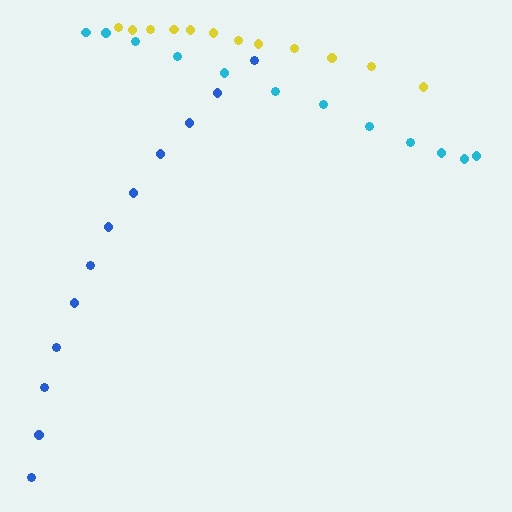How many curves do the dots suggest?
There are 3 distinct paths.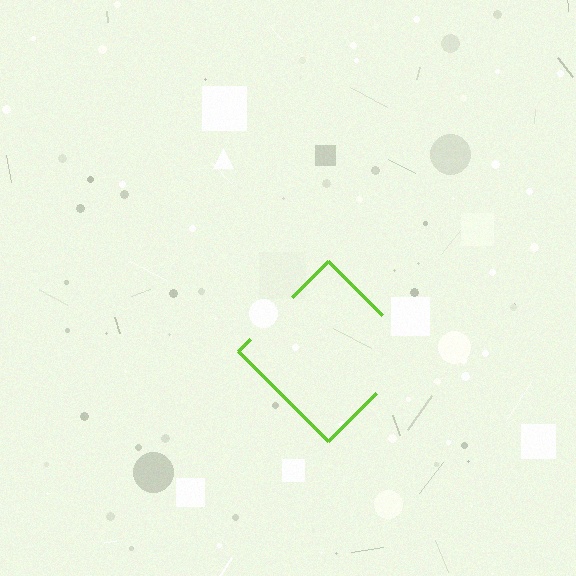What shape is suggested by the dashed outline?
The dashed outline suggests a diamond.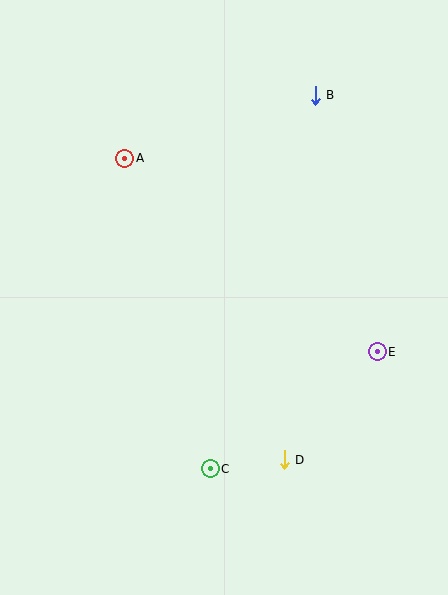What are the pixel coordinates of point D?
Point D is at (284, 460).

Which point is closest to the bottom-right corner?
Point D is closest to the bottom-right corner.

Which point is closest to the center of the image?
Point E at (377, 352) is closest to the center.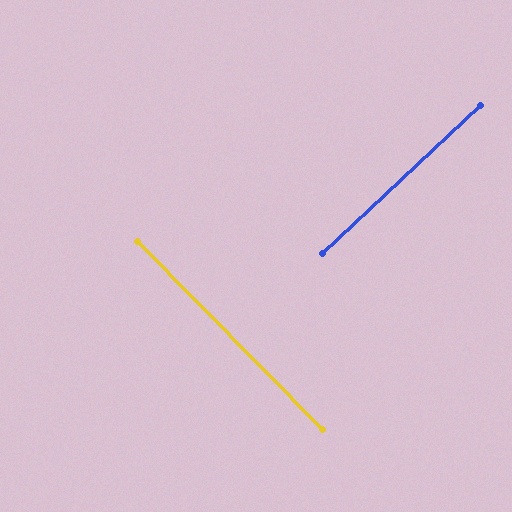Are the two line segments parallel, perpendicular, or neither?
Perpendicular — they meet at approximately 89°.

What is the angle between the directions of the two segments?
Approximately 89 degrees.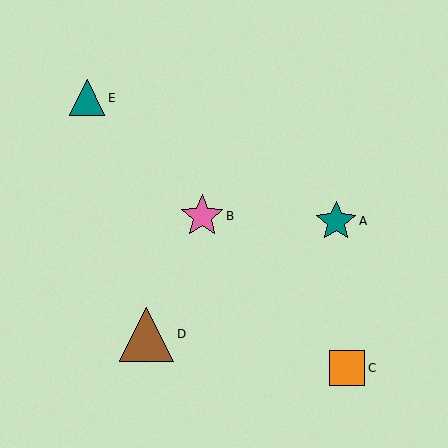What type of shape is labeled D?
Shape D is a brown triangle.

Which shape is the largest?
The brown triangle (labeled D) is the largest.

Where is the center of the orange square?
The center of the orange square is at (347, 368).